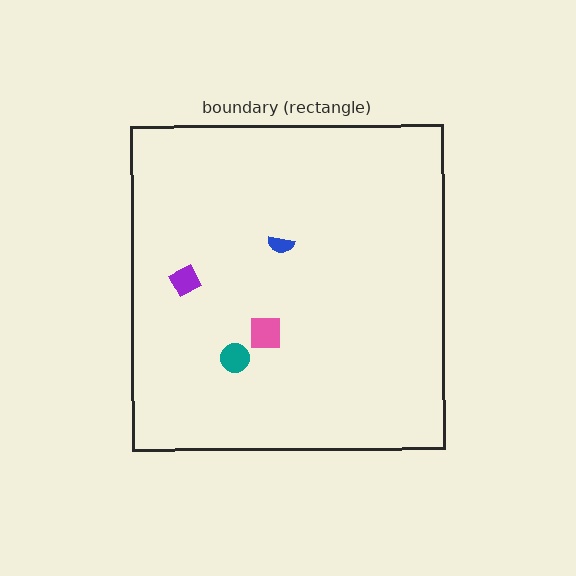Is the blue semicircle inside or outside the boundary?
Inside.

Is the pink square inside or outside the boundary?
Inside.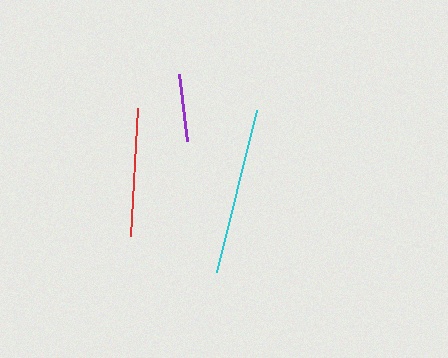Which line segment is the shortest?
The purple line is the shortest at approximately 68 pixels.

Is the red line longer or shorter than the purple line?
The red line is longer than the purple line.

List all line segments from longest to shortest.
From longest to shortest: cyan, red, purple.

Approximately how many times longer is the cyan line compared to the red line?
The cyan line is approximately 1.3 times the length of the red line.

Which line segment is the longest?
The cyan line is the longest at approximately 167 pixels.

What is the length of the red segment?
The red segment is approximately 128 pixels long.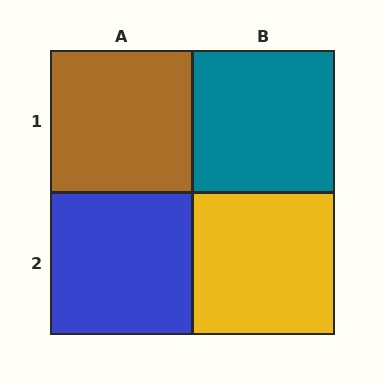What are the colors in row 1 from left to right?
Brown, teal.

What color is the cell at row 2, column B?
Yellow.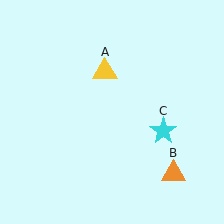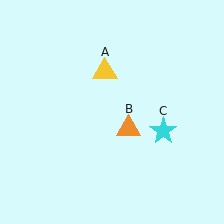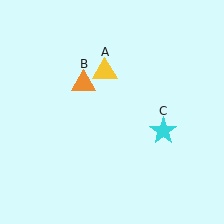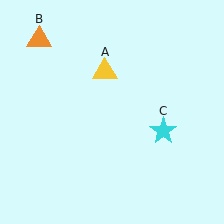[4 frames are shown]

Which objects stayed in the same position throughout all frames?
Yellow triangle (object A) and cyan star (object C) remained stationary.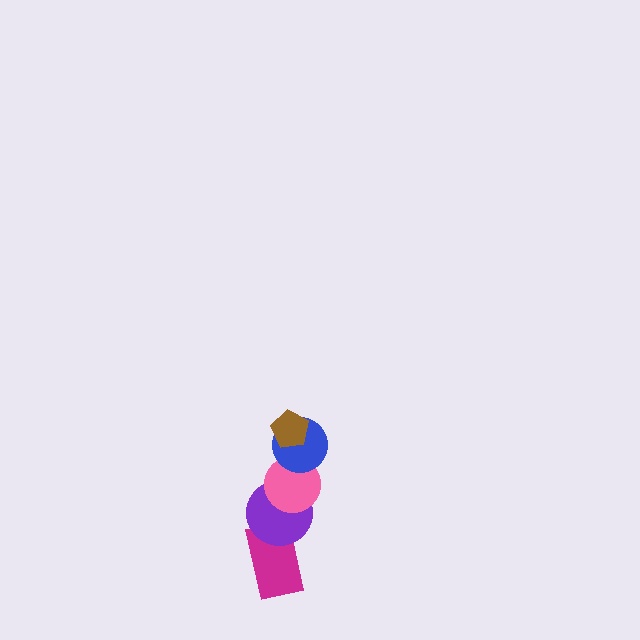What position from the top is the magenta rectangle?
The magenta rectangle is 5th from the top.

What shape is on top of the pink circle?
The blue circle is on top of the pink circle.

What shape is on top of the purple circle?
The pink circle is on top of the purple circle.